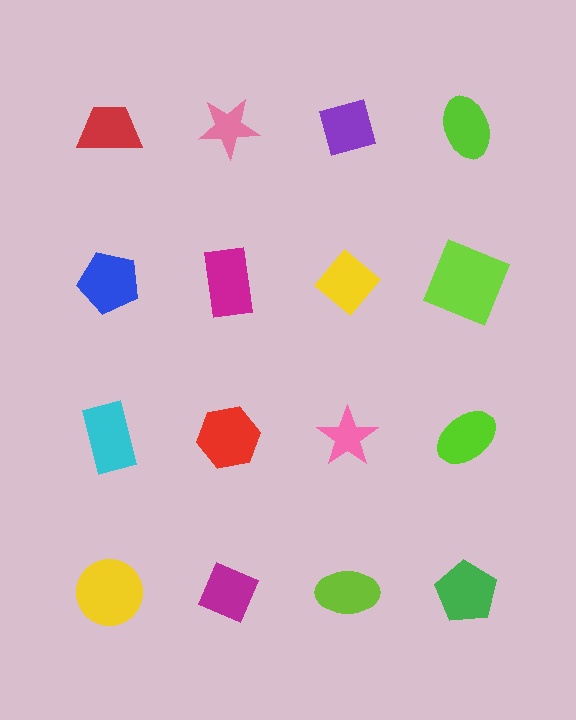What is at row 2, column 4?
A lime square.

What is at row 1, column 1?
A red trapezoid.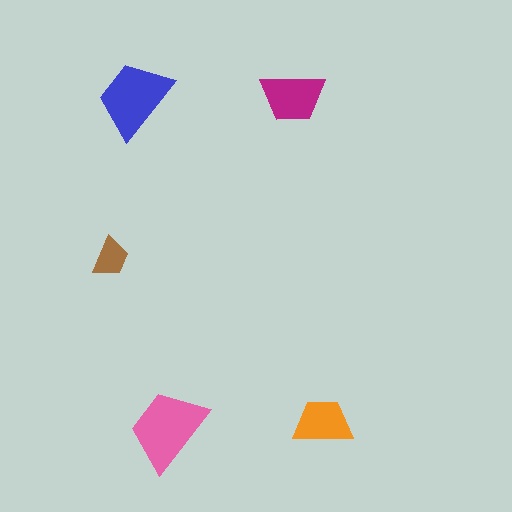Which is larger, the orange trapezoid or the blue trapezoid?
The blue one.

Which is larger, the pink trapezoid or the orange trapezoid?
The pink one.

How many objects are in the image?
There are 5 objects in the image.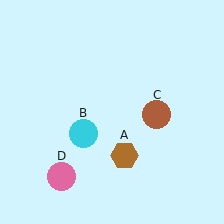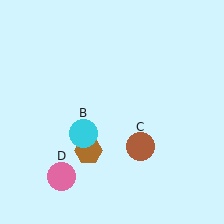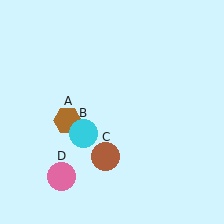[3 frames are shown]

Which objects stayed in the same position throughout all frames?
Cyan circle (object B) and pink circle (object D) remained stationary.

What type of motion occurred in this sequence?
The brown hexagon (object A), brown circle (object C) rotated clockwise around the center of the scene.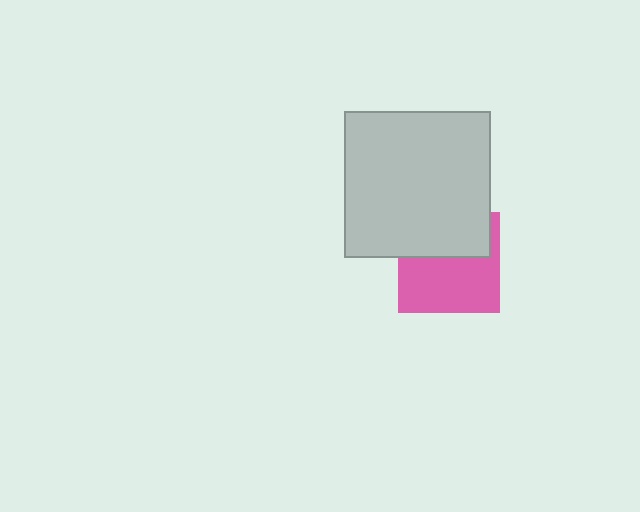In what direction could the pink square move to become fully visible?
The pink square could move down. That would shift it out from behind the light gray square entirely.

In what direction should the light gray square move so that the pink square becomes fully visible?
The light gray square should move up. That is the shortest direction to clear the overlap and leave the pink square fully visible.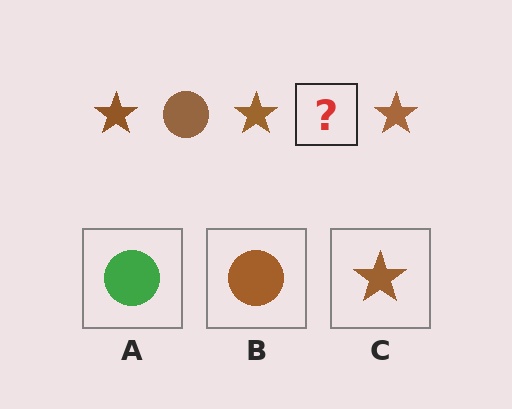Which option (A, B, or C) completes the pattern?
B.